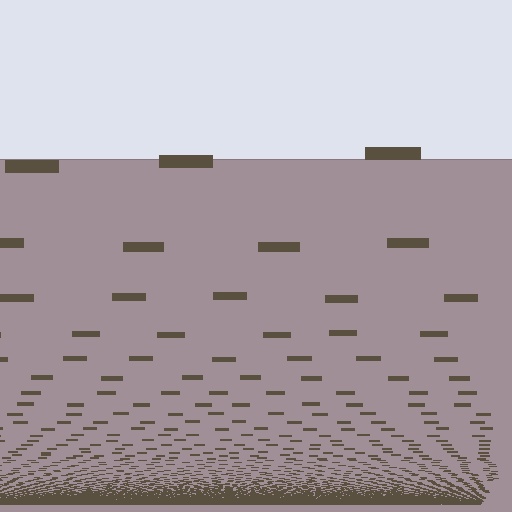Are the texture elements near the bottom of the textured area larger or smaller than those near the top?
Smaller. The gradient is inverted — elements near the bottom are smaller and denser.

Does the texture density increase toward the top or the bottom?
Density increases toward the bottom.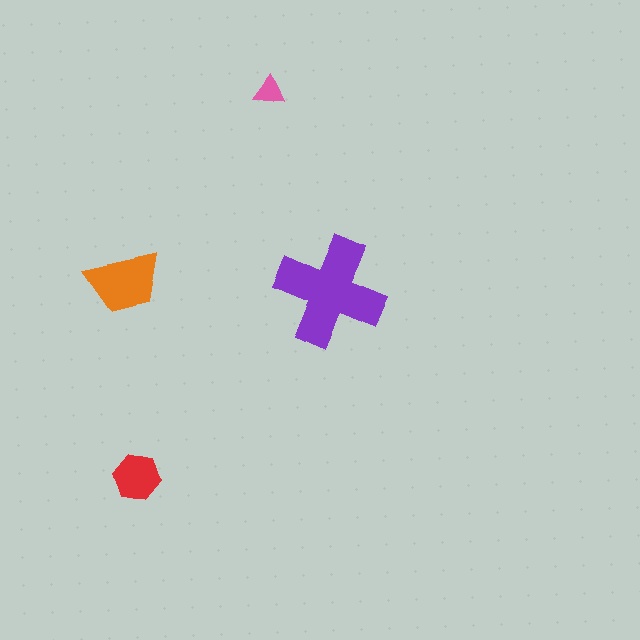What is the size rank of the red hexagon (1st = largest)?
3rd.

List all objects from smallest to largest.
The pink triangle, the red hexagon, the orange trapezoid, the purple cross.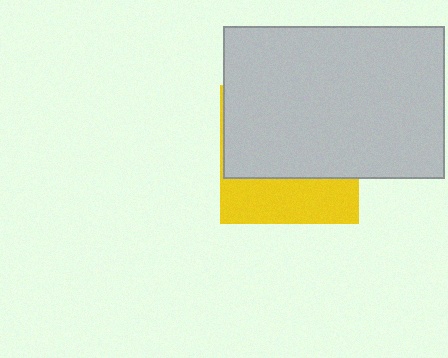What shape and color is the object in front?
The object in front is a light gray rectangle.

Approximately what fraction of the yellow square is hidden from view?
Roughly 66% of the yellow square is hidden behind the light gray rectangle.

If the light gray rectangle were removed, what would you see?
You would see the complete yellow square.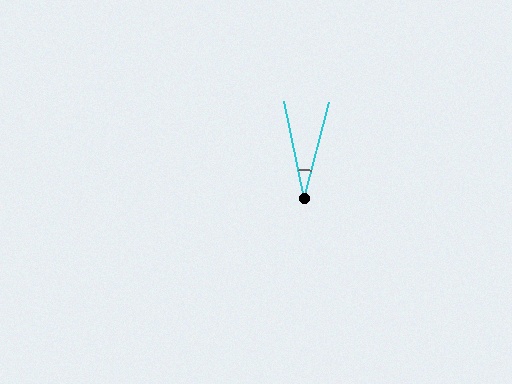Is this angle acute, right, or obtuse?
It is acute.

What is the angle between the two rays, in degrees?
Approximately 27 degrees.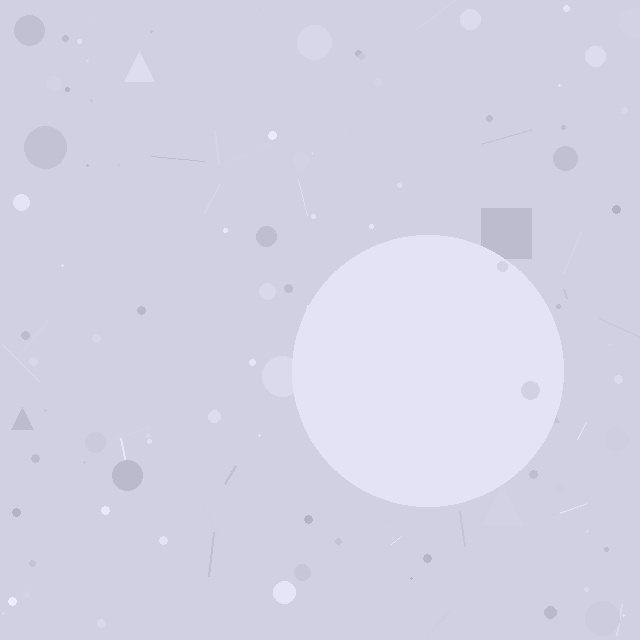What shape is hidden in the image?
A circle is hidden in the image.